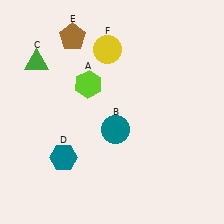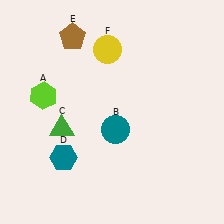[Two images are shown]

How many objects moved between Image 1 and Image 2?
2 objects moved between the two images.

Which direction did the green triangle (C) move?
The green triangle (C) moved down.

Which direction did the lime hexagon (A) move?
The lime hexagon (A) moved left.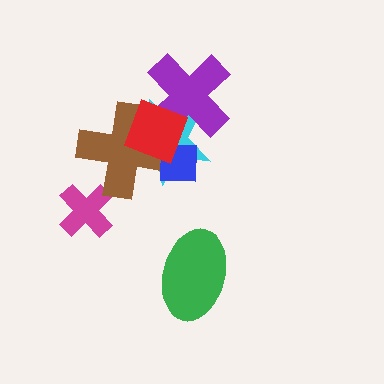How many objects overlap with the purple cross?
2 objects overlap with the purple cross.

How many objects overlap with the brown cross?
3 objects overlap with the brown cross.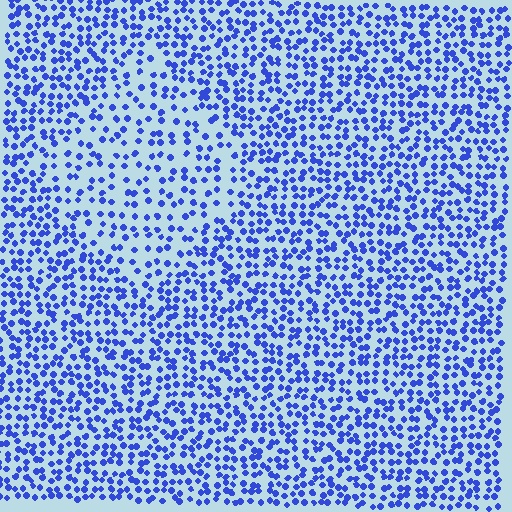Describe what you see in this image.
The image contains small blue elements arranged at two different densities. A diamond-shaped region is visible where the elements are less densely packed than the surrounding area.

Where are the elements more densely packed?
The elements are more densely packed outside the diamond boundary.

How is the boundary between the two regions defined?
The boundary is defined by a change in element density (approximately 1.8x ratio). All elements are the same color, size, and shape.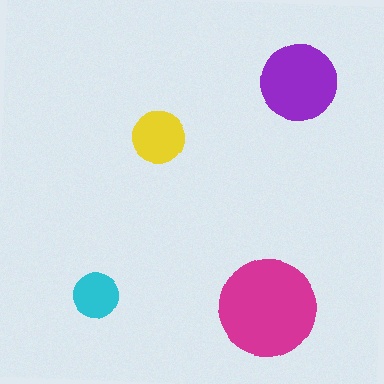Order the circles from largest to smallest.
the magenta one, the purple one, the yellow one, the cyan one.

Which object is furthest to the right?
The purple circle is rightmost.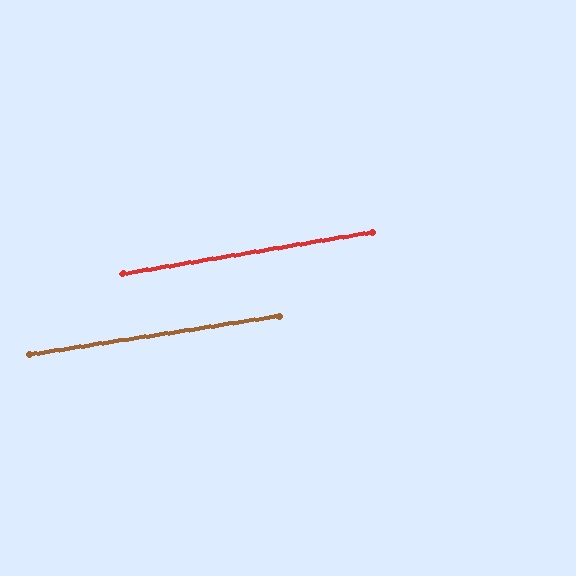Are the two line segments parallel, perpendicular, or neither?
Parallel — their directions differ by only 0.7°.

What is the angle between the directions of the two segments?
Approximately 1 degree.